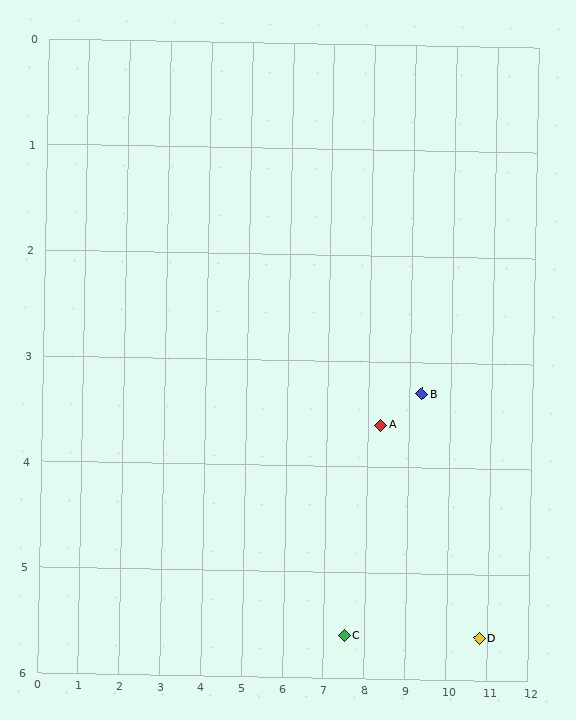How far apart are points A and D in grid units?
Points A and D are about 3.2 grid units apart.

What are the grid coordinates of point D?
Point D is at approximately (10.8, 5.6).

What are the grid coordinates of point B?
Point B is at approximately (9.3, 3.3).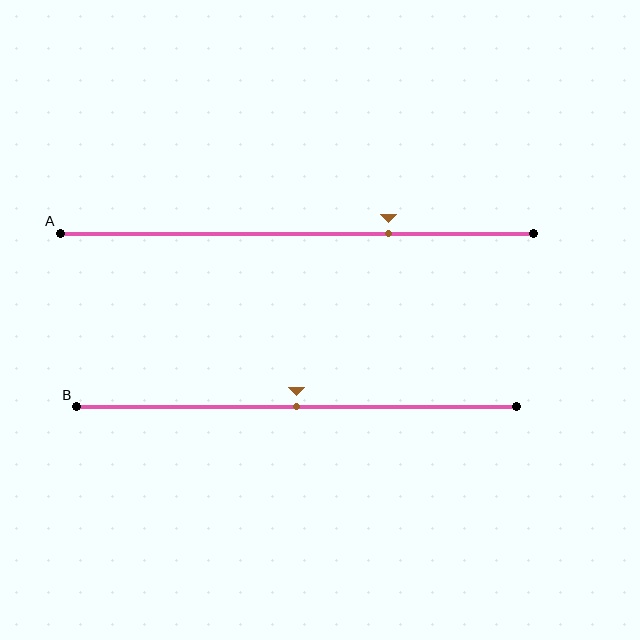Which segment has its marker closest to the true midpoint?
Segment B has its marker closest to the true midpoint.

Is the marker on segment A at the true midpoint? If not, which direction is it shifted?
No, the marker on segment A is shifted to the right by about 19% of the segment length.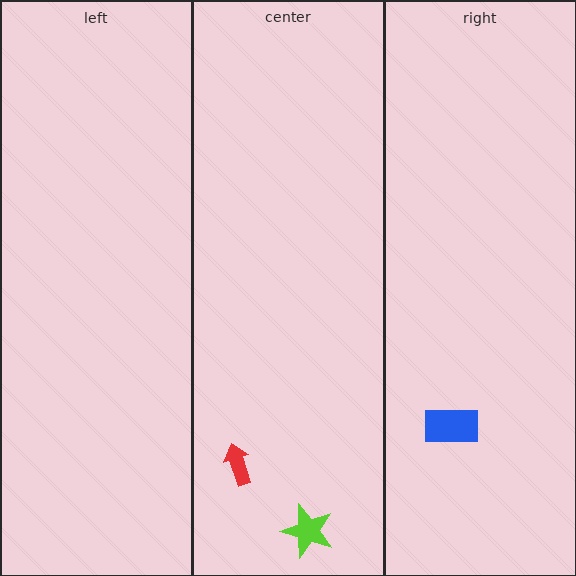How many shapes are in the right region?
1.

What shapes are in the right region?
The blue rectangle.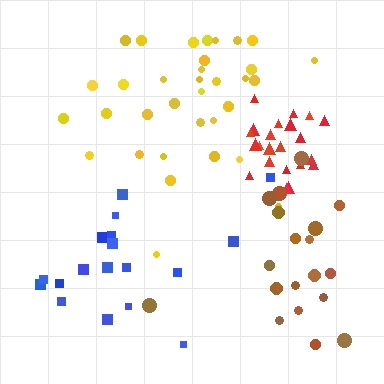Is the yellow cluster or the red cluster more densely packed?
Red.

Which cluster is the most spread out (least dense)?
Blue.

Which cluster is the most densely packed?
Red.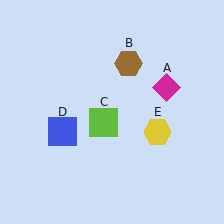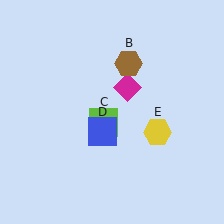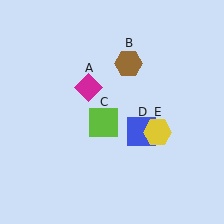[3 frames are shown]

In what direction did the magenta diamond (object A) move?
The magenta diamond (object A) moved left.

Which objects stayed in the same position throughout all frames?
Brown hexagon (object B) and lime square (object C) and yellow hexagon (object E) remained stationary.